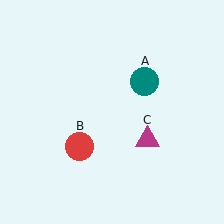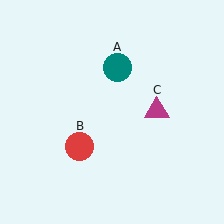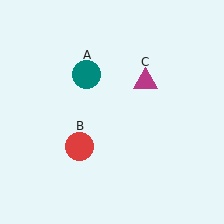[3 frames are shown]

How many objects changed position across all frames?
2 objects changed position: teal circle (object A), magenta triangle (object C).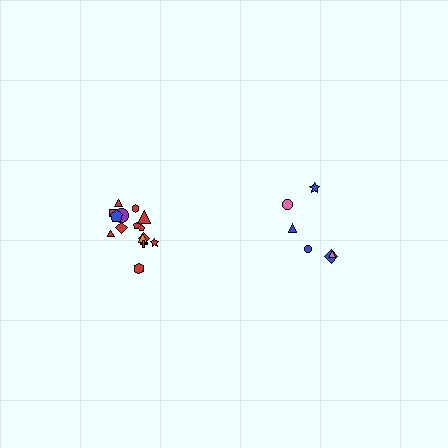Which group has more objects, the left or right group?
The left group.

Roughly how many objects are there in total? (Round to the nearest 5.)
Roughly 20 objects in total.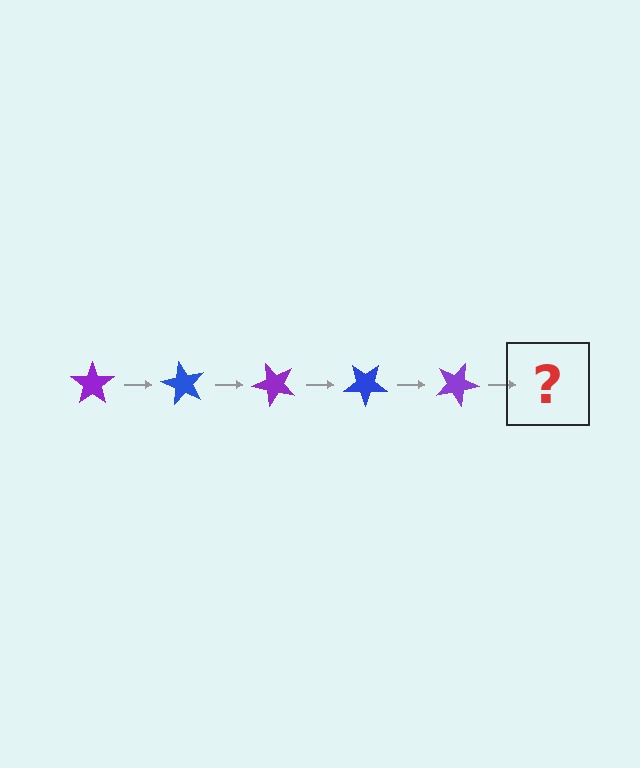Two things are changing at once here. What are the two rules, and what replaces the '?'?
The two rules are that it rotates 60 degrees each step and the color cycles through purple and blue. The '?' should be a blue star, rotated 300 degrees from the start.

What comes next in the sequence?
The next element should be a blue star, rotated 300 degrees from the start.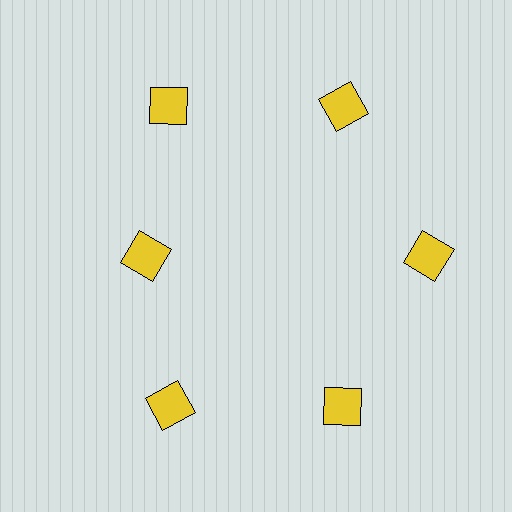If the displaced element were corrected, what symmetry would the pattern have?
It would have 6-fold rotational symmetry — the pattern would map onto itself every 60 degrees.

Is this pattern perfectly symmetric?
No. The 6 yellow squares are arranged in a ring, but one element near the 9 o'clock position is pulled inward toward the center, breaking the 6-fold rotational symmetry.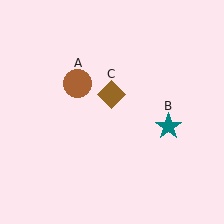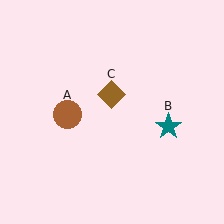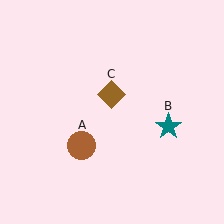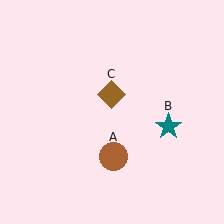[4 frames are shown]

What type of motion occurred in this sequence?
The brown circle (object A) rotated counterclockwise around the center of the scene.